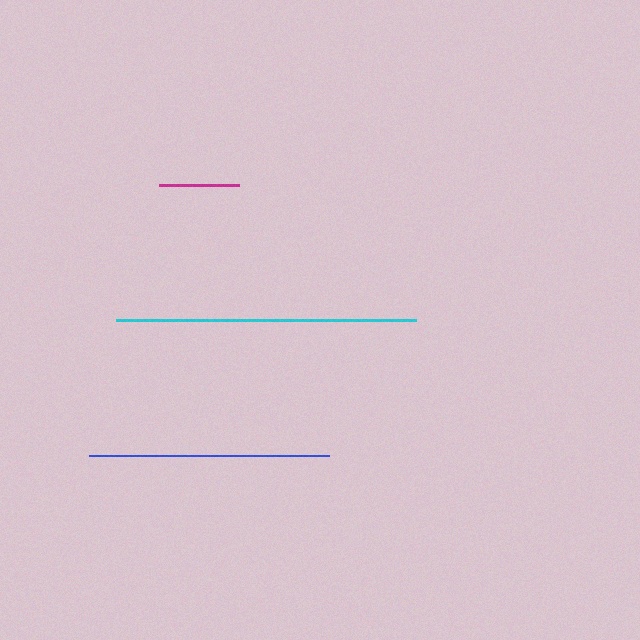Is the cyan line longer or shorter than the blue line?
The cyan line is longer than the blue line.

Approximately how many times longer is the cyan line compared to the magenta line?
The cyan line is approximately 3.7 times the length of the magenta line.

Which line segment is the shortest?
The magenta line is the shortest at approximately 81 pixels.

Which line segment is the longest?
The cyan line is the longest at approximately 300 pixels.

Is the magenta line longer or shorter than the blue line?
The blue line is longer than the magenta line.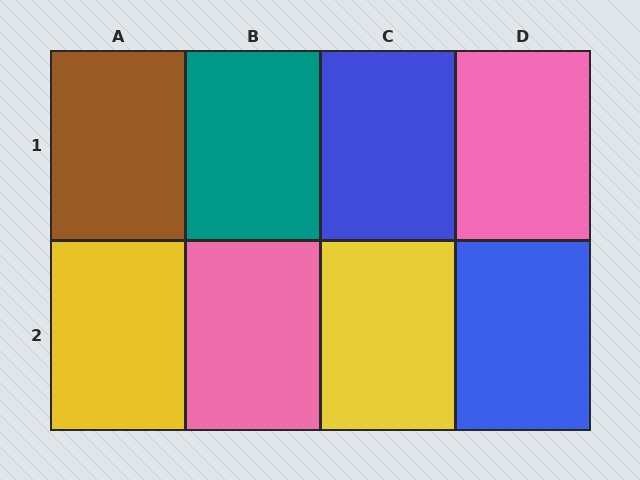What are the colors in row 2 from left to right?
Yellow, pink, yellow, blue.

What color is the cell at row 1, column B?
Teal.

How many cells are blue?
2 cells are blue.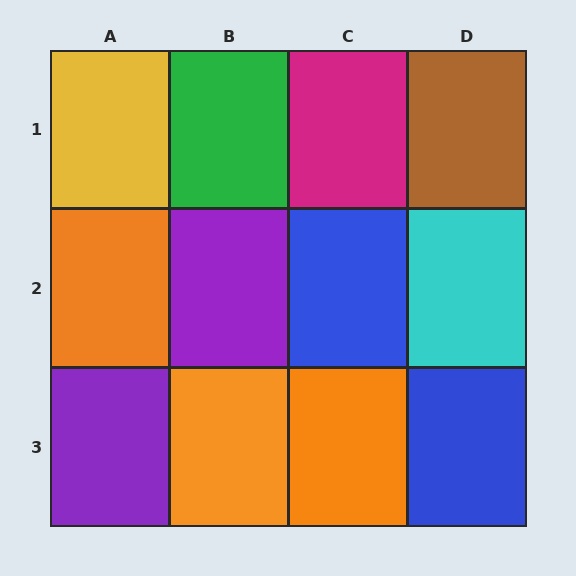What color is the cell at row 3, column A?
Purple.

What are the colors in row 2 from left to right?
Orange, purple, blue, cyan.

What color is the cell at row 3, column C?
Orange.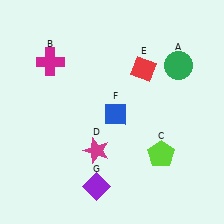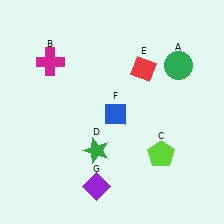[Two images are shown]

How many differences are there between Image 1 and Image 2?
There is 1 difference between the two images.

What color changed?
The star (D) changed from magenta in Image 1 to green in Image 2.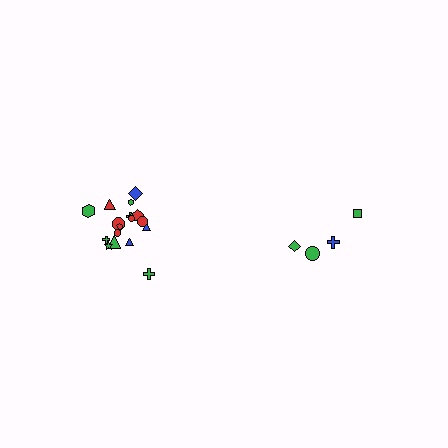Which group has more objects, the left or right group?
The left group.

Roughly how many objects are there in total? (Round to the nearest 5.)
Roughly 20 objects in total.